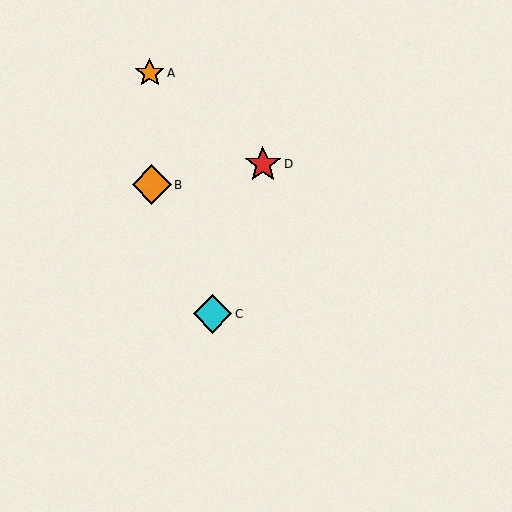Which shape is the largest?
The orange diamond (labeled B) is the largest.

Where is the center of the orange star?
The center of the orange star is at (150, 73).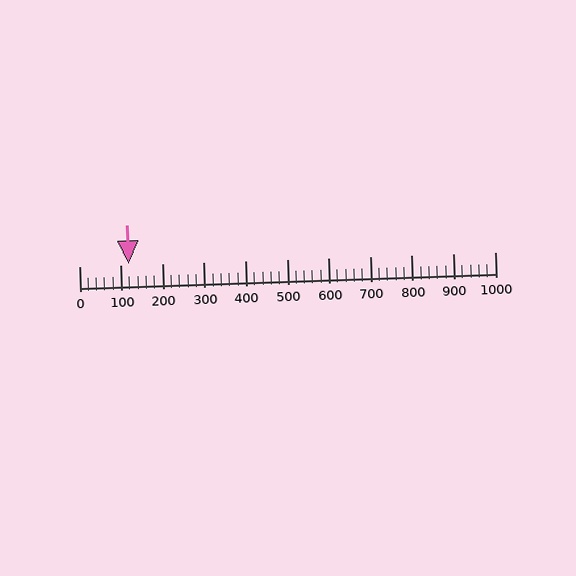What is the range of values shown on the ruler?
The ruler shows values from 0 to 1000.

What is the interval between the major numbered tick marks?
The major tick marks are spaced 100 units apart.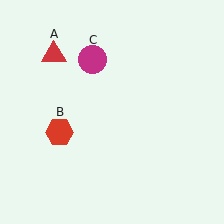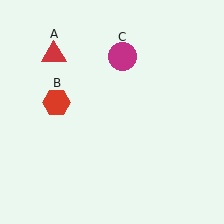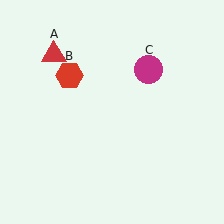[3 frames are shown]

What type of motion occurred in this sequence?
The red hexagon (object B), magenta circle (object C) rotated clockwise around the center of the scene.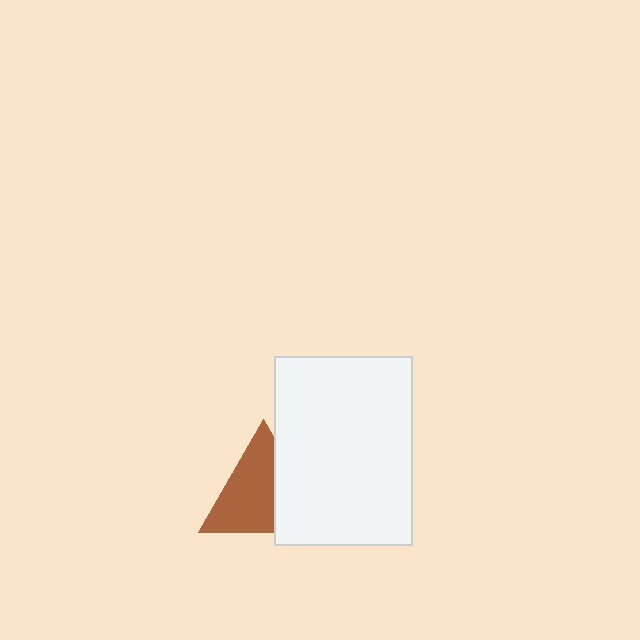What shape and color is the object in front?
The object in front is a white rectangle.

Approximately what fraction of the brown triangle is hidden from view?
Roughly 36% of the brown triangle is hidden behind the white rectangle.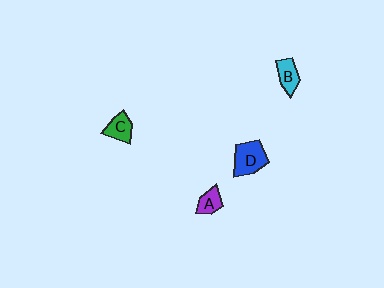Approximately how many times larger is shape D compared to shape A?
Approximately 1.9 times.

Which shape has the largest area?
Shape D (blue).